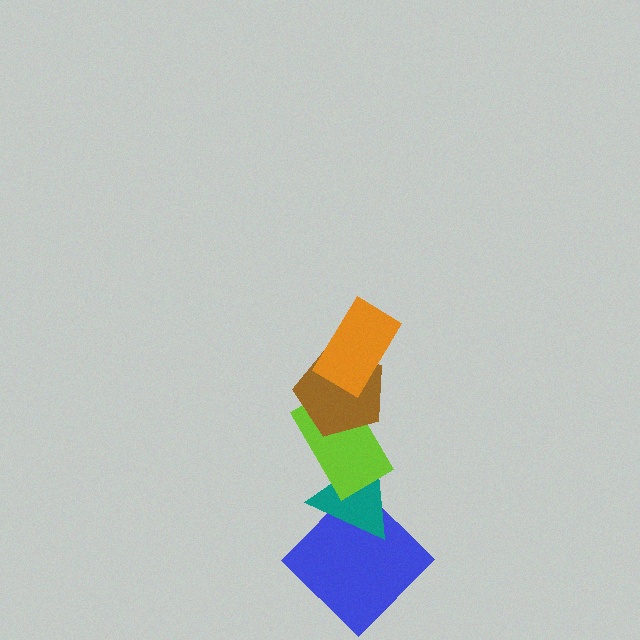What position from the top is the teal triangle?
The teal triangle is 4th from the top.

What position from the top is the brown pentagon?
The brown pentagon is 2nd from the top.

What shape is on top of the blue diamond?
The teal triangle is on top of the blue diamond.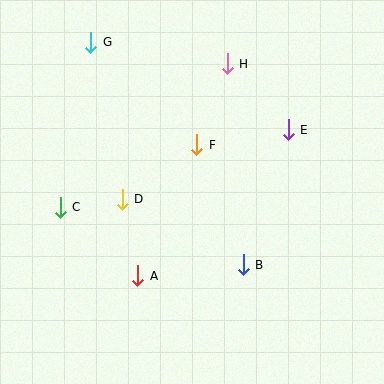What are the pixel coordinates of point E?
Point E is at (288, 130).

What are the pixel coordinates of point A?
Point A is at (138, 276).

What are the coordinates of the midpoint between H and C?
The midpoint between H and C is at (144, 135).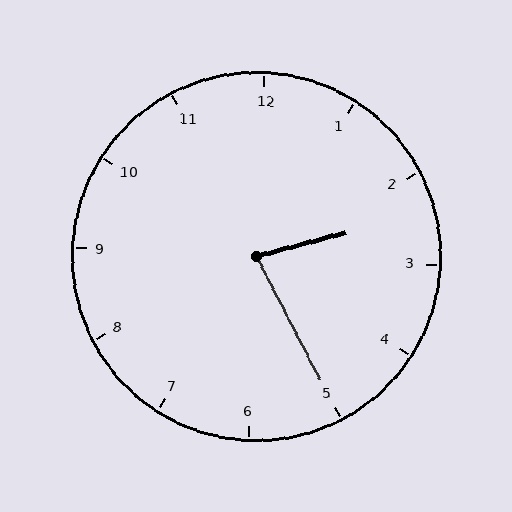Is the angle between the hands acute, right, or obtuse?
It is acute.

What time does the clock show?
2:25.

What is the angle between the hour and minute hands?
Approximately 78 degrees.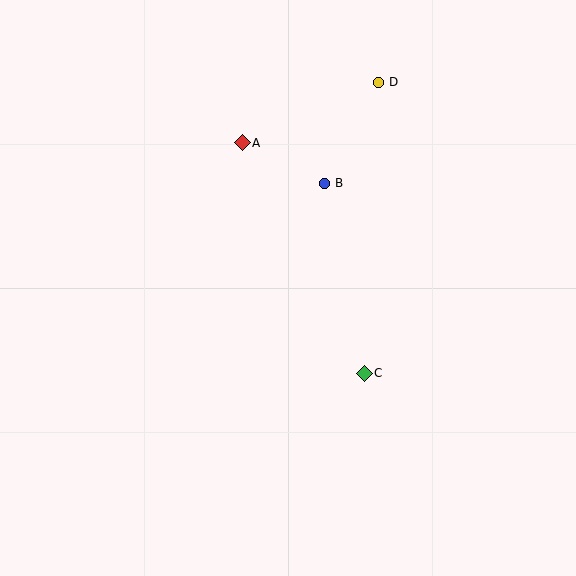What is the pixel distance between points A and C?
The distance between A and C is 261 pixels.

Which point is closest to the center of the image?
Point B at (325, 183) is closest to the center.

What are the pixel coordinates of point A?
Point A is at (242, 143).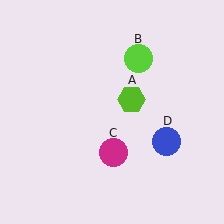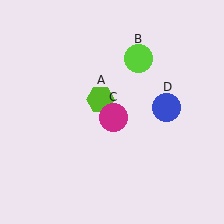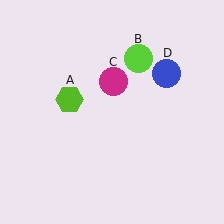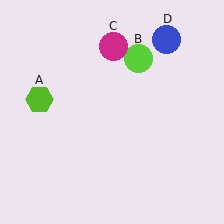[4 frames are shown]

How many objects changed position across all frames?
3 objects changed position: lime hexagon (object A), magenta circle (object C), blue circle (object D).